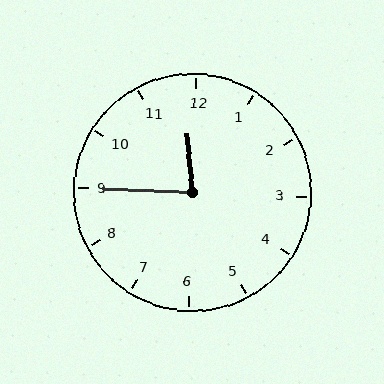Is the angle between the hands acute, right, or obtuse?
It is acute.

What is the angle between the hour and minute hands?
Approximately 82 degrees.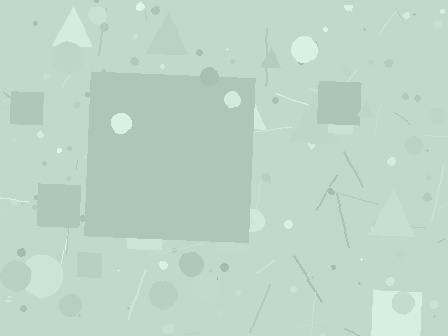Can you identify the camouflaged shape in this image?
The camouflaged shape is a square.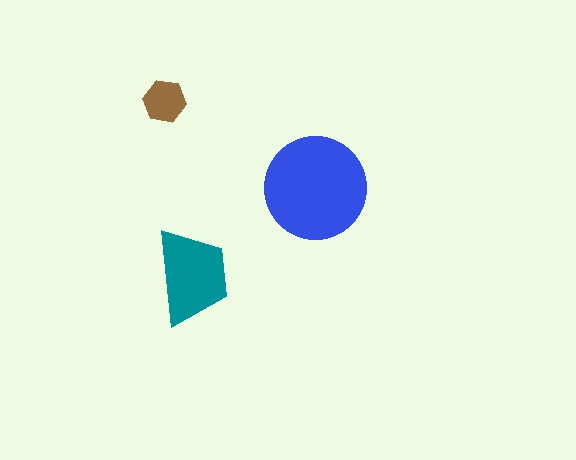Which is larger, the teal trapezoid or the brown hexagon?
The teal trapezoid.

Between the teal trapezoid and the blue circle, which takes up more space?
The blue circle.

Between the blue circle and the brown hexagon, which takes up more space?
The blue circle.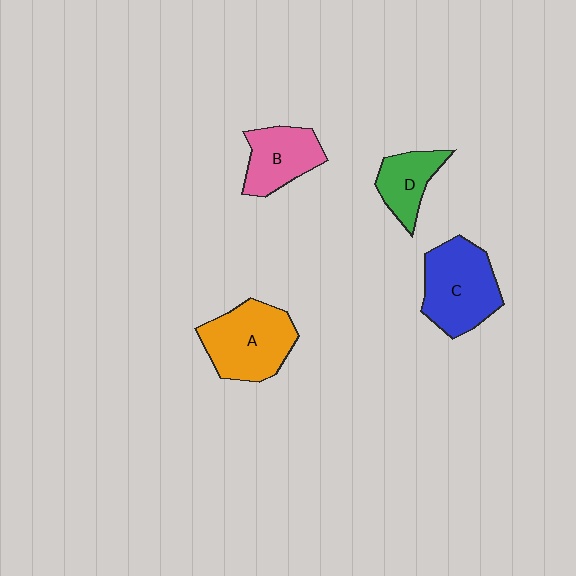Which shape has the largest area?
Shape A (orange).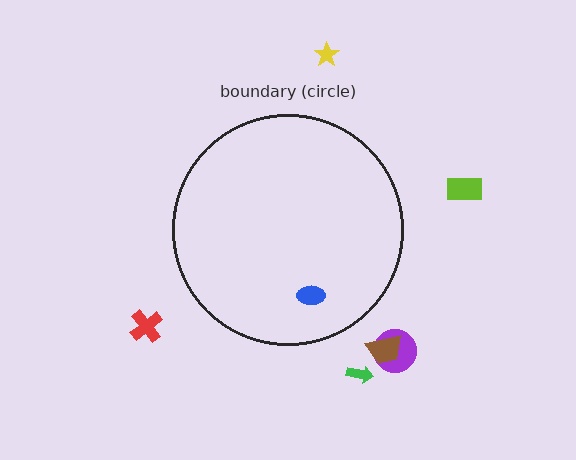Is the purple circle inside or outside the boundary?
Outside.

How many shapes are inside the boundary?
1 inside, 6 outside.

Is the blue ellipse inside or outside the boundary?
Inside.